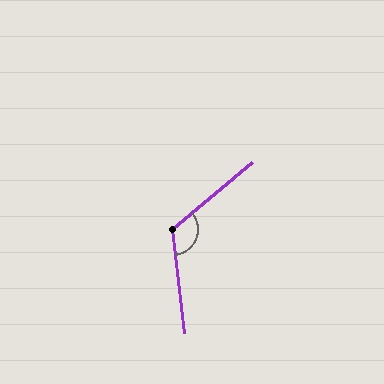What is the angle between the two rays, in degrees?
Approximately 124 degrees.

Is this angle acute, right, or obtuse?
It is obtuse.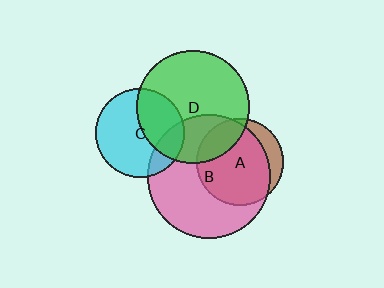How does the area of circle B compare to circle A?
Approximately 2.0 times.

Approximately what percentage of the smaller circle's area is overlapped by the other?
Approximately 20%.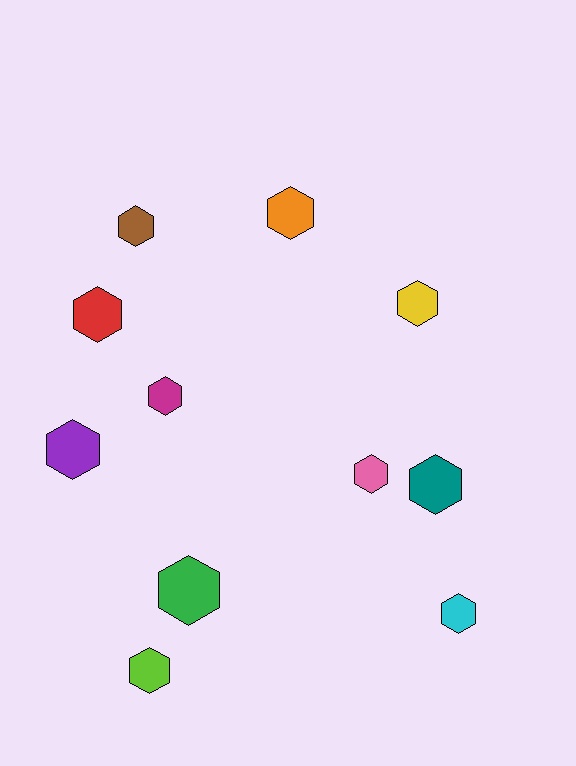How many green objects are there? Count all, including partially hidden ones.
There is 1 green object.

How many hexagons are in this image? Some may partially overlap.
There are 11 hexagons.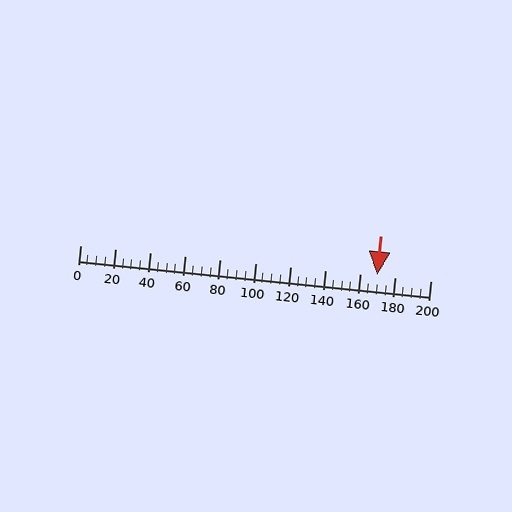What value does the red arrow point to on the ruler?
The red arrow points to approximately 170.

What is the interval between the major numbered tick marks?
The major tick marks are spaced 20 units apart.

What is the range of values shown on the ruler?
The ruler shows values from 0 to 200.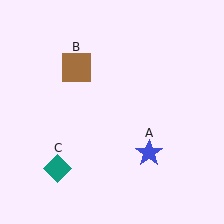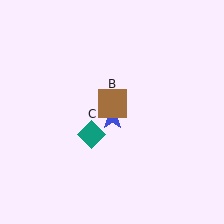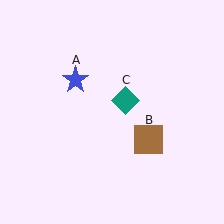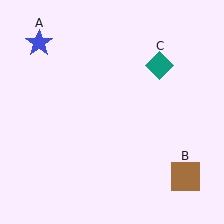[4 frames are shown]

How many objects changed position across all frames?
3 objects changed position: blue star (object A), brown square (object B), teal diamond (object C).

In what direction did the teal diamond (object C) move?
The teal diamond (object C) moved up and to the right.